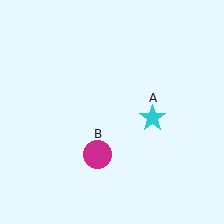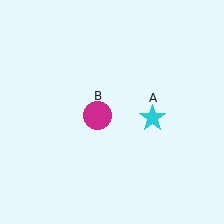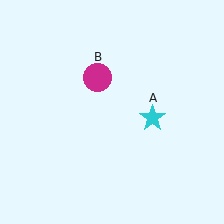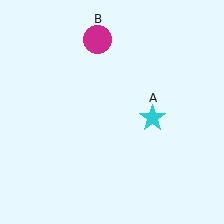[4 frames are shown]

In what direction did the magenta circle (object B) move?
The magenta circle (object B) moved up.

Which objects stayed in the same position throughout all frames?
Cyan star (object A) remained stationary.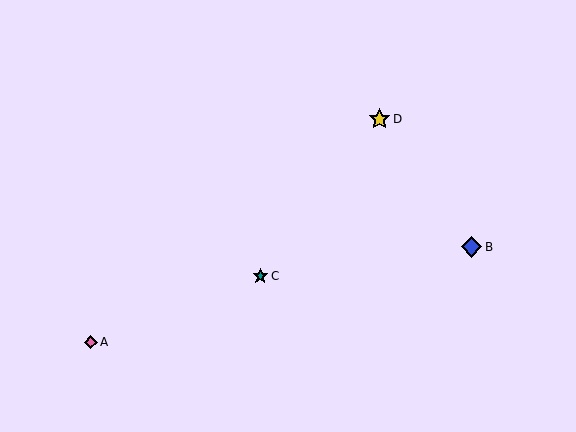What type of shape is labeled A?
Shape A is a pink diamond.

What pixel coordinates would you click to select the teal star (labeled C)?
Click at (260, 276) to select the teal star C.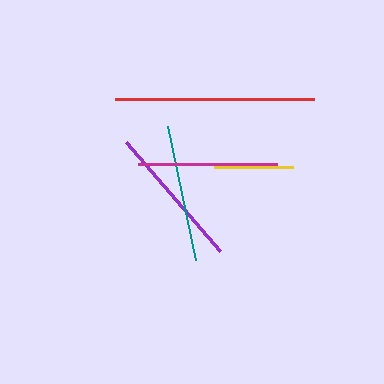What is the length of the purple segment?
The purple segment is approximately 144 pixels long.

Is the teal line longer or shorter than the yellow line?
The teal line is longer than the yellow line.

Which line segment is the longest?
The red line is the longest at approximately 199 pixels.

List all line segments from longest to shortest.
From longest to shortest: red, purple, magenta, teal, yellow.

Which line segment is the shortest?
The yellow line is the shortest at approximately 79 pixels.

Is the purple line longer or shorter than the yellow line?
The purple line is longer than the yellow line.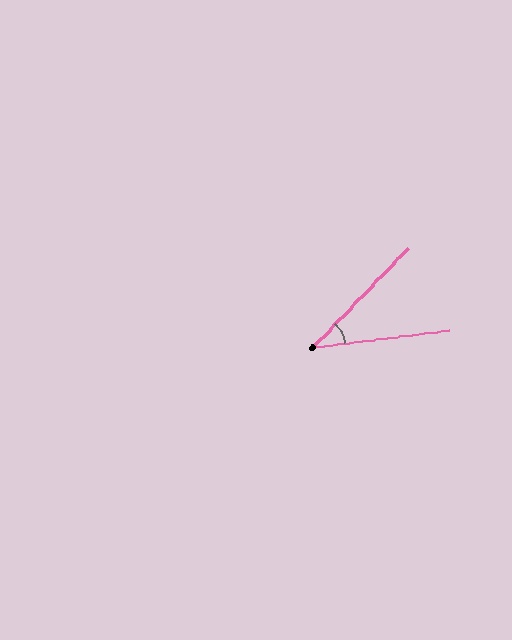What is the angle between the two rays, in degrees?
Approximately 39 degrees.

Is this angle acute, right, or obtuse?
It is acute.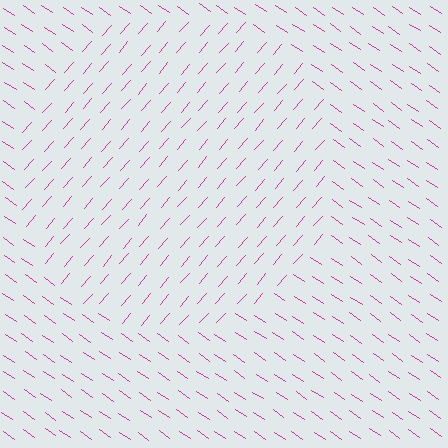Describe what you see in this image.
The image is filled with small magenta line segments. A circle region in the image has lines oriented differently from the surrounding lines, creating a visible texture boundary.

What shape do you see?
I see a circle.